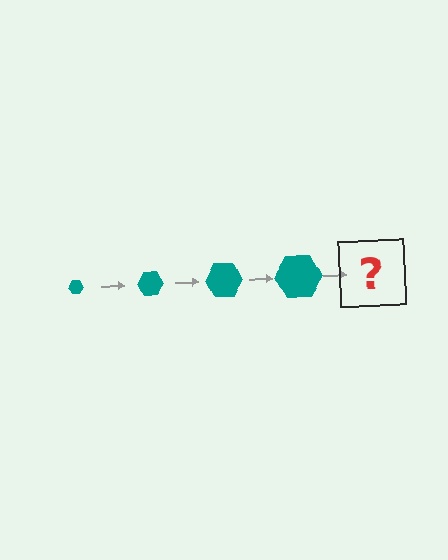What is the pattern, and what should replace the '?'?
The pattern is that the hexagon gets progressively larger each step. The '?' should be a teal hexagon, larger than the previous one.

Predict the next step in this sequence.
The next step is a teal hexagon, larger than the previous one.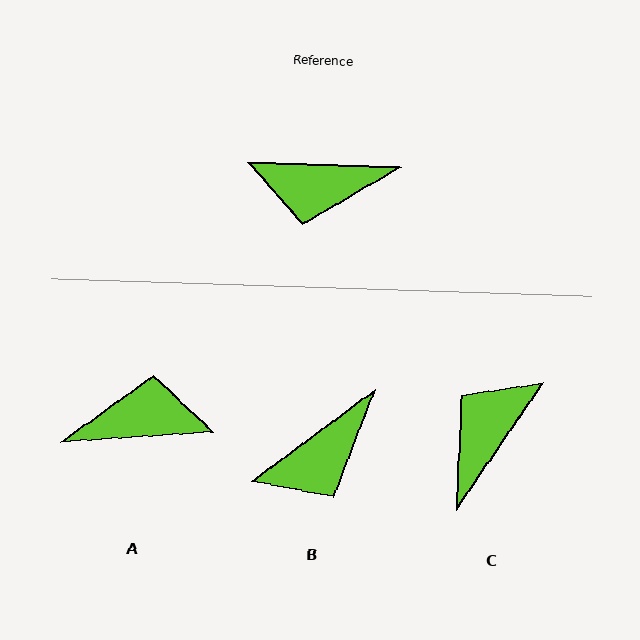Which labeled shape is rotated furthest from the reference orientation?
A, about 174 degrees away.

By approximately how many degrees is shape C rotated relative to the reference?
Approximately 123 degrees clockwise.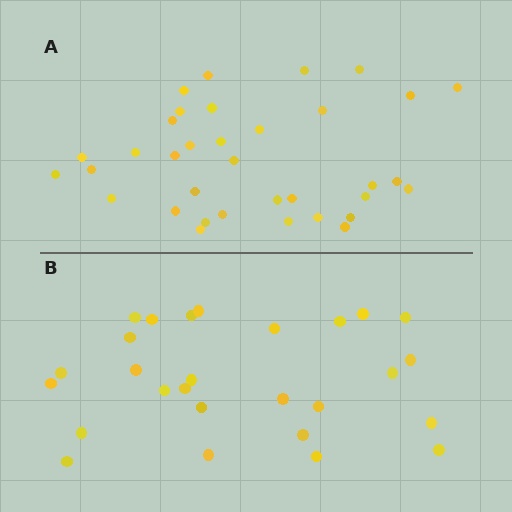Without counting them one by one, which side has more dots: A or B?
Region A (the top region) has more dots.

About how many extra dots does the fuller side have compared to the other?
Region A has roughly 8 or so more dots than region B.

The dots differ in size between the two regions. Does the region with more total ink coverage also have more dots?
No. Region B has more total ink coverage because its dots are larger, but region A actually contains more individual dots. Total area can be misleading — the number of items is what matters here.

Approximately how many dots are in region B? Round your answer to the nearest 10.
About 30 dots. (The exact count is 27, which rounds to 30.)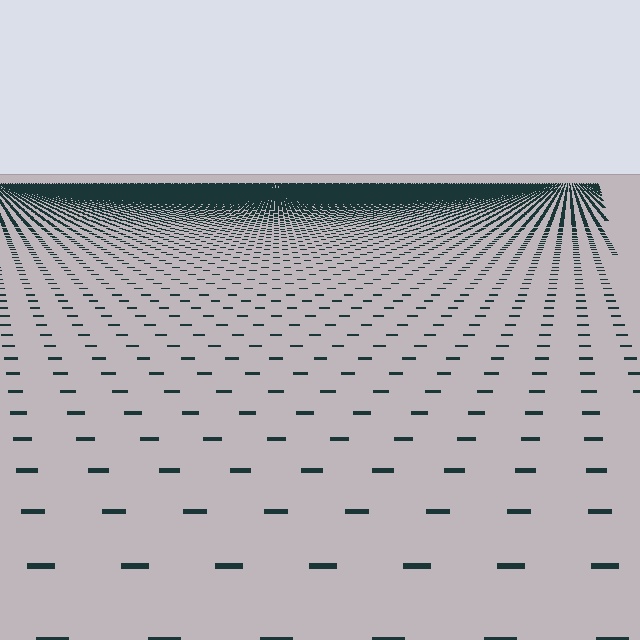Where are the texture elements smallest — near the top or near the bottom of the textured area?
Near the top.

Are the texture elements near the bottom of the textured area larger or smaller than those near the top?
Larger. Near the bottom, elements are closer to the viewer and appear at a bigger on-screen size.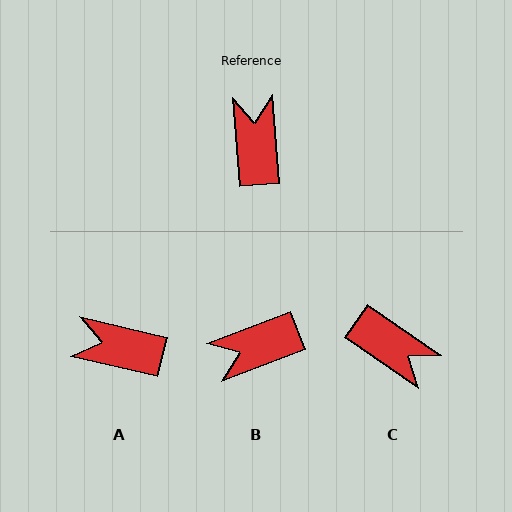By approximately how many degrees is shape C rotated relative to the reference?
Approximately 129 degrees clockwise.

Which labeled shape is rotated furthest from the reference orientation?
C, about 129 degrees away.